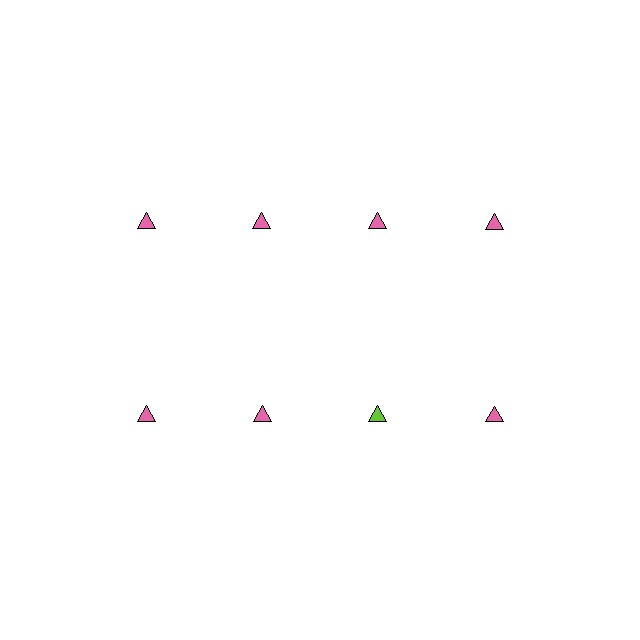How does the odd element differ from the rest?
It has a different color: lime instead of pink.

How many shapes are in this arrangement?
There are 8 shapes arranged in a grid pattern.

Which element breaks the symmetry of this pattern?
The lime triangle in the second row, center column breaks the symmetry. All other shapes are pink triangles.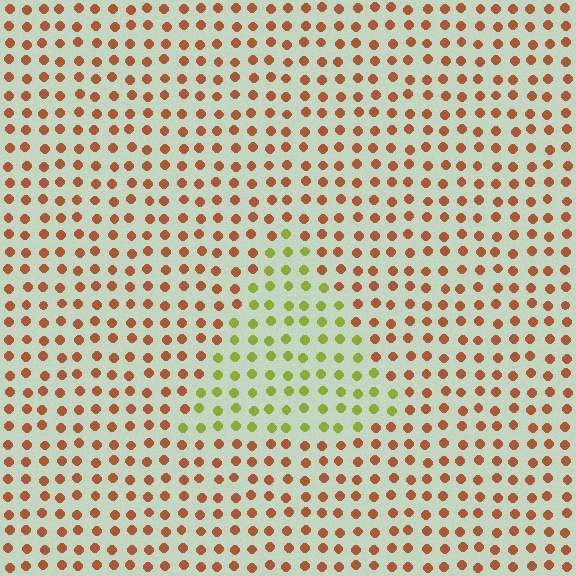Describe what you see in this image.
The image is filled with small brown elements in a uniform arrangement. A triangle-shaped region is visible where the elements are tinted to a slightly different hue, forming a subtle color boundary.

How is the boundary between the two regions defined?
The boundary is defined purely by a slight shift in hue (about 57 degrees). Spacing, size, and orientation are identical on both sides.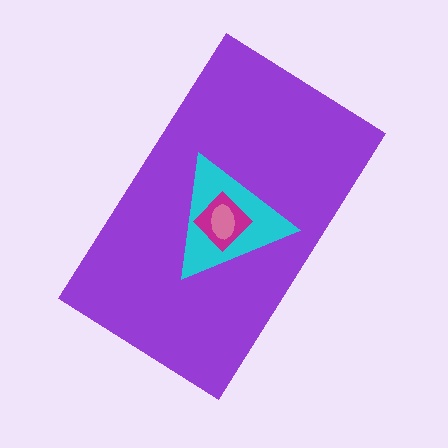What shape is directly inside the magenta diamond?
The pink ellipse.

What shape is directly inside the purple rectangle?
The cyan triangle.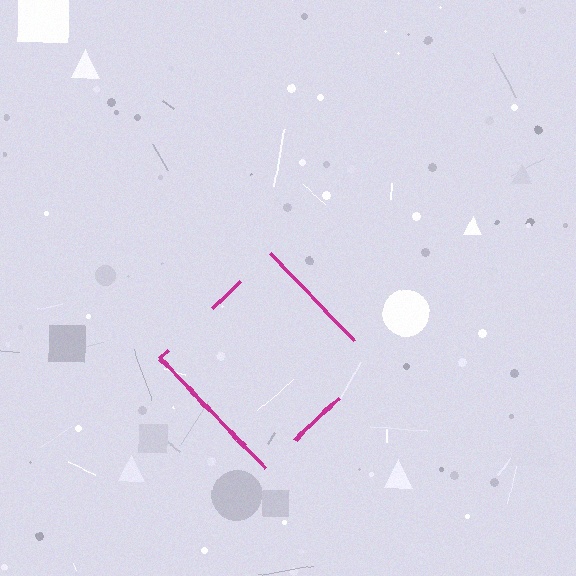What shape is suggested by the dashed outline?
The dashed outline suggests a diamond.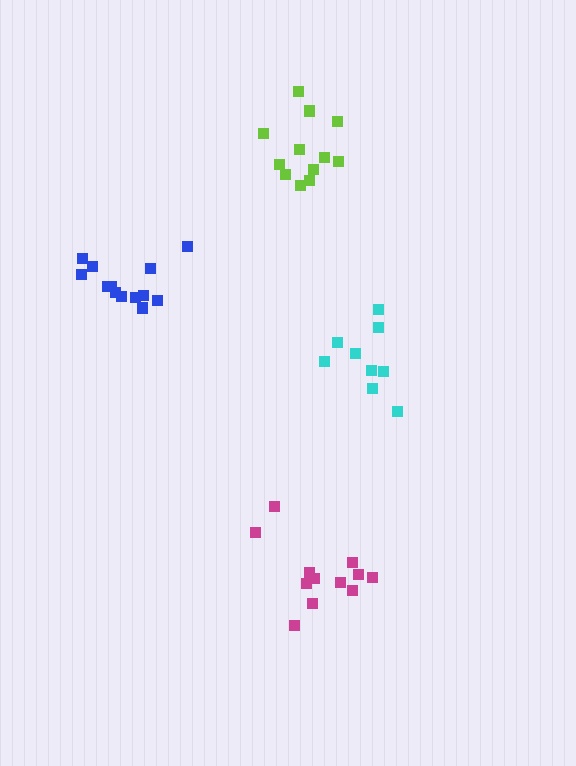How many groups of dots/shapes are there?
There are 4 groups.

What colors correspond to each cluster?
The clusters are colored: cyan, blue, lime, magenta.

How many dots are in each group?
Group 1: 9 dots, Group 2: 13 dots, Group 3: 12 dots, Group 4: 12 dots (46 total).